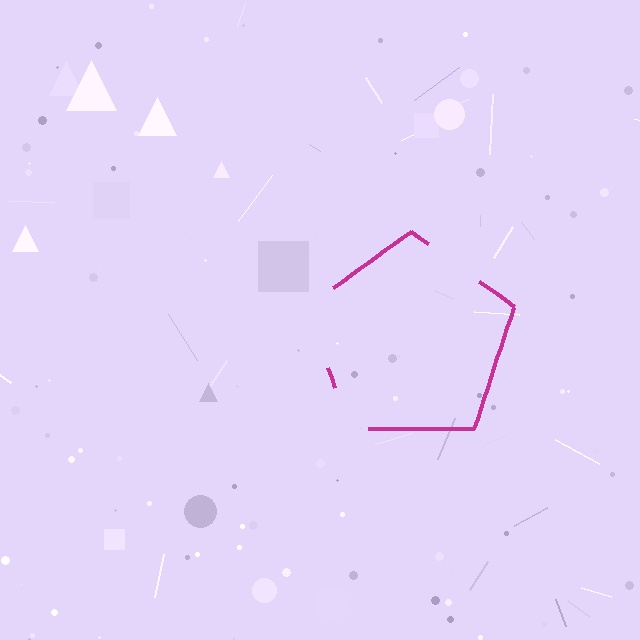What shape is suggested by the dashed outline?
The dashed outline suggests a pentagon.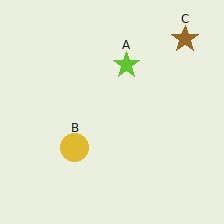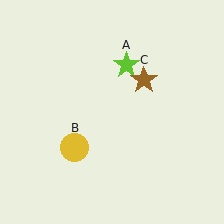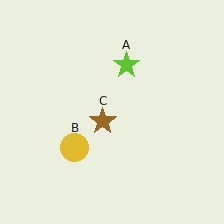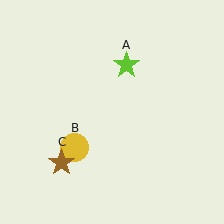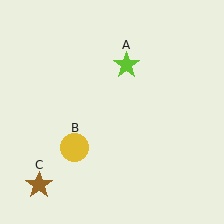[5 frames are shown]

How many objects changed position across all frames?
1 object changed position: brown star (object C).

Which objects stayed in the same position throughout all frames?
Lime star (object A) and yellow circle (object B) remained stationary.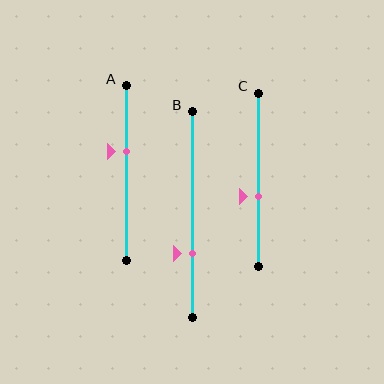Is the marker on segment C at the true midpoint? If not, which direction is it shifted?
No, the marker on segment C is shifted downward by about 10% of the segment length.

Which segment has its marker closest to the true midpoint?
Segment C has its marker closest to the true midpoint.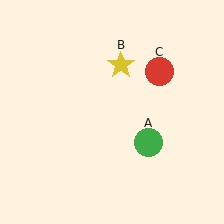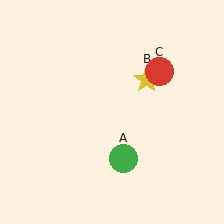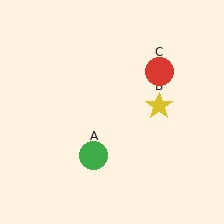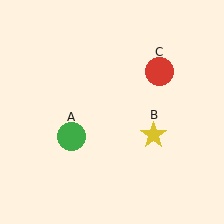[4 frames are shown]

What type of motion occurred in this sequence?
The green circle (object A), yellow star (object B) rotated clockwise around the center of the scene.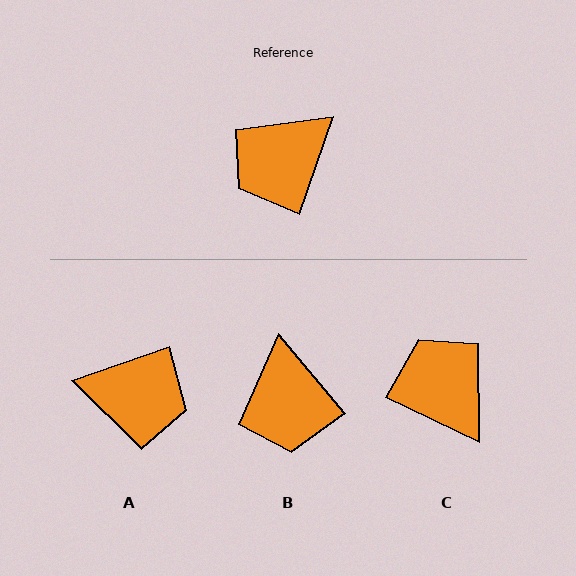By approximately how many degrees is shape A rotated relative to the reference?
Approximately 128 degrees counter-clockwise.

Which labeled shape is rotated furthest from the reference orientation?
A, about 128 degrees away.